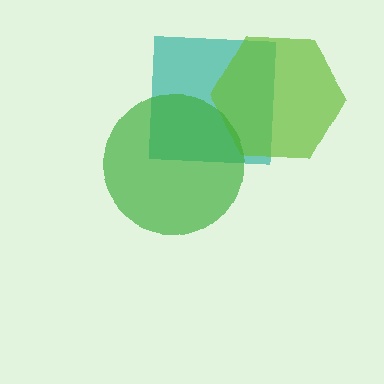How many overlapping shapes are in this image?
There are 3 overlapping shapes in the image.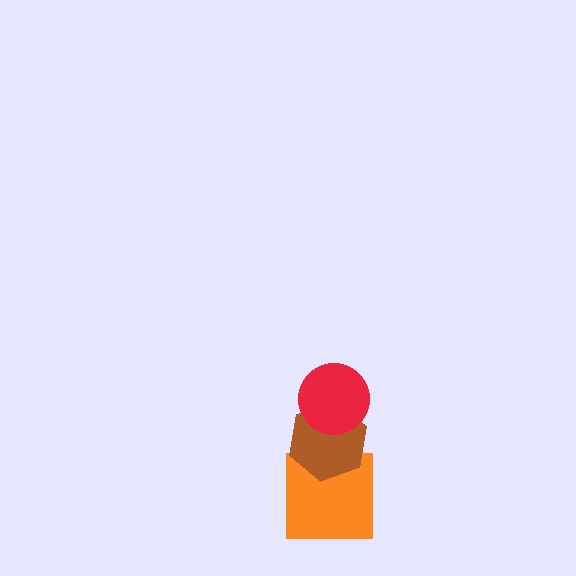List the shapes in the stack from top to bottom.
From top to bottom: the red circle, the brown hexagon, the orange square.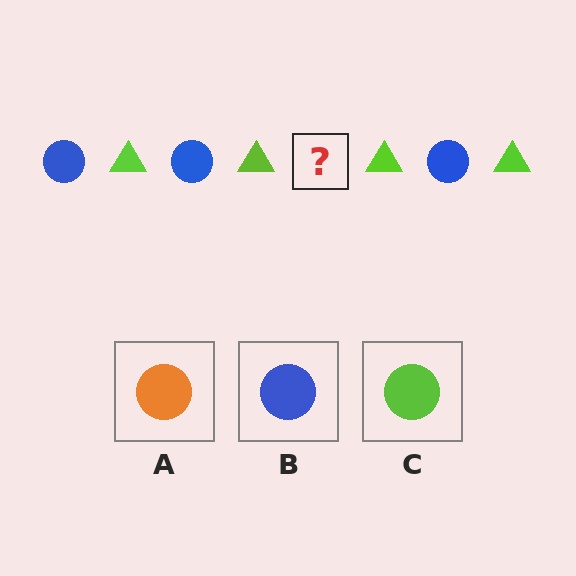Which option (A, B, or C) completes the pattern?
B.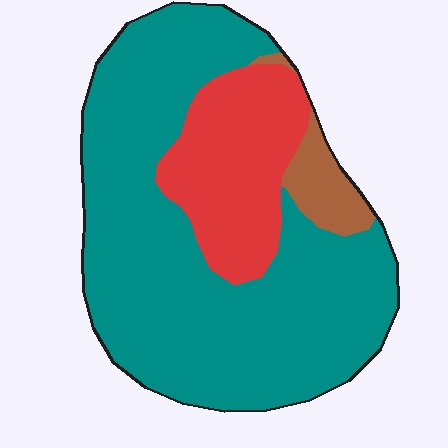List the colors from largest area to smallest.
From largest to smallest: teal, red, brown.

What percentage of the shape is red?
Red takes up less than a quarter of the shape.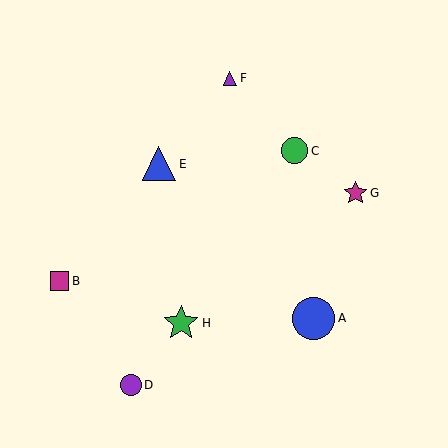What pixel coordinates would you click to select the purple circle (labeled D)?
Click at (131, 385) to select the purple circle D.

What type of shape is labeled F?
Shape F is a purple triangle.